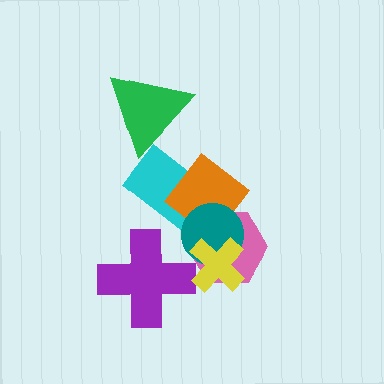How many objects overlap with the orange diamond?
3 objects overlap with the orange diamond.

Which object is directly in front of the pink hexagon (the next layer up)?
The orange diamond is directly in front of the pink hexagon.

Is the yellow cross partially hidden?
No, no other shape covers it.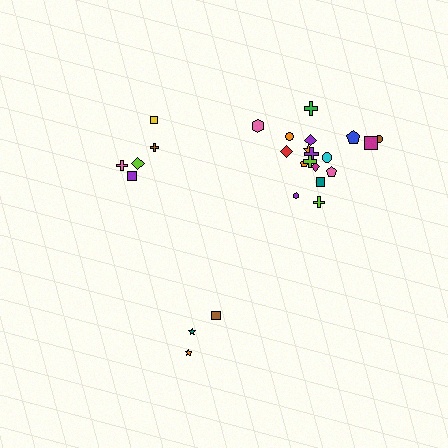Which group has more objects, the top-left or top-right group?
The top-right group.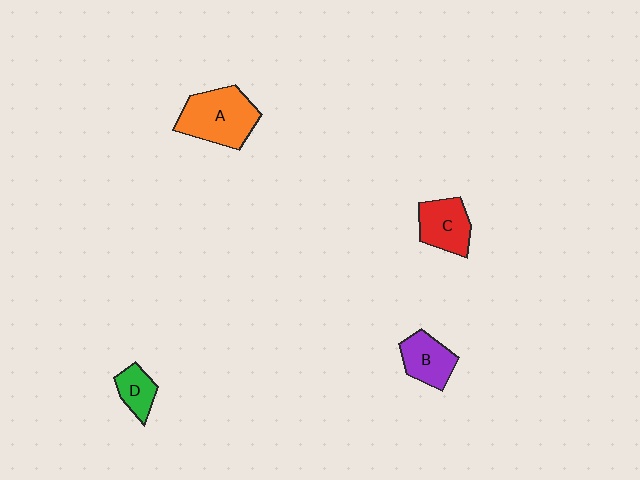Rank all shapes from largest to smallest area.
From largest to smallest: A (orange), C (red), B (purple), D (green).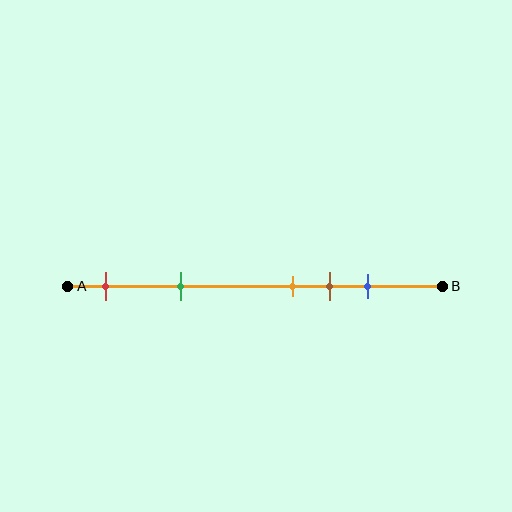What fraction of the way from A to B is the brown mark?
The brown mark is approximately 70% (0.7) of the way from A to B.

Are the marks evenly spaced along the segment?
No, the marks are not evenly spaced.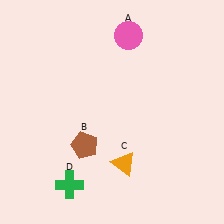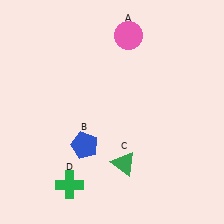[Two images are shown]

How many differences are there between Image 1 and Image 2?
There are 2 differences between the two images.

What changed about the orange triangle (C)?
In Image 1, C is orange. In Image 2, it changed to green.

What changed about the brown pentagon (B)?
In Image 1, B is brown. In Image 2, it changed to blue.